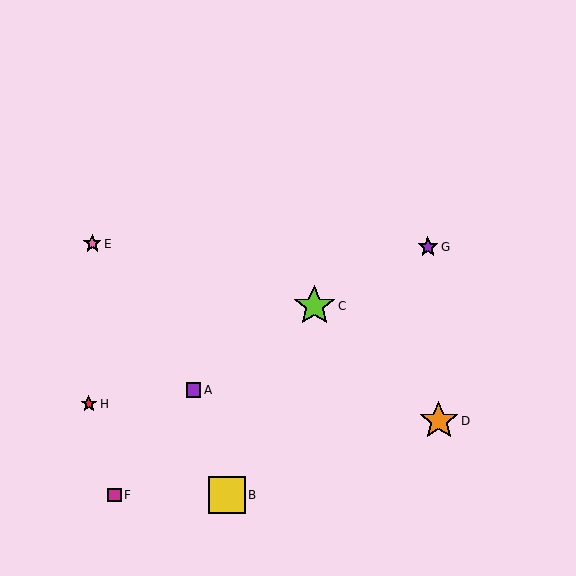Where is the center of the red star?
The center of the red star is at (89, 404).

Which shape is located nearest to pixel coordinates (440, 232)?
The purple star (labeled G) at (428, 247) is nearest to that location.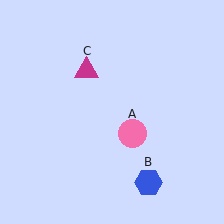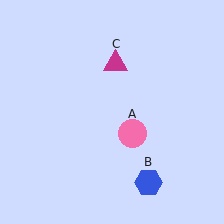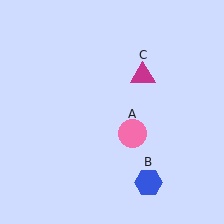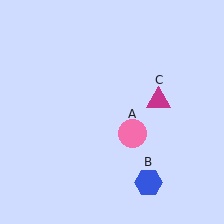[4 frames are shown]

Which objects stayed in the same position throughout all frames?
Pink circle (object A) and blue hexagon (object B) remained stationary.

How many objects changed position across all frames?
1 object changed position: magenta triangle (object C).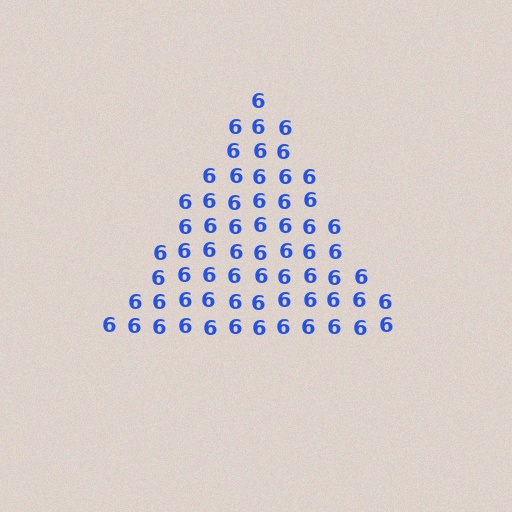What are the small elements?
The small elements are digit 6's.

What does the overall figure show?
The overall figure shows a triangle.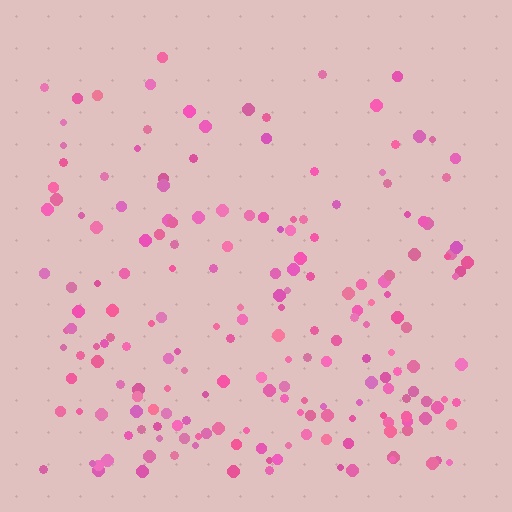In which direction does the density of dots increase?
From top to bottom, with the bottom side densest.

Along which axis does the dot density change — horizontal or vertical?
Vertical.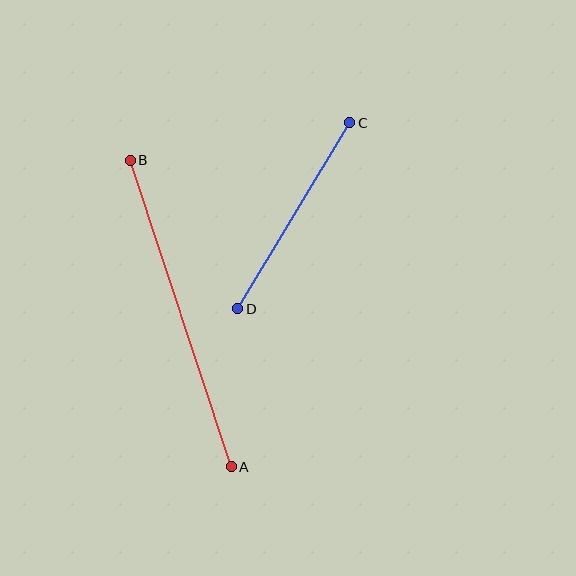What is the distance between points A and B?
The distance is approximately 323 pixels.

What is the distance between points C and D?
The distance is approximately 217 pixels.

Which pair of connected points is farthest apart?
Points A and B are farthest apart.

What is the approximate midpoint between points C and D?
The midpoint is at approximately (294, 216) pixels.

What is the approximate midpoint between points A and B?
The midpoint is at approximately (181, 313) pixels.